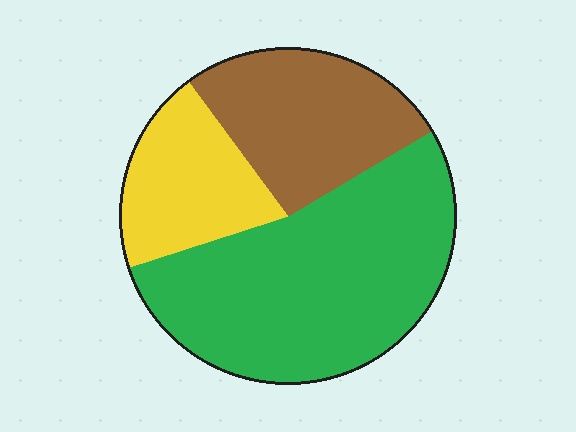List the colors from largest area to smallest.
From largest to smallest: green, brown, yellow.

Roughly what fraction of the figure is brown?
Brown takes up about one quarter (1/4) of the figure.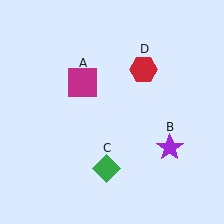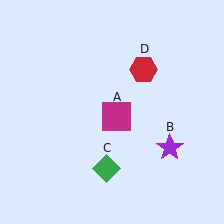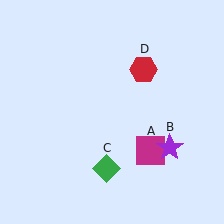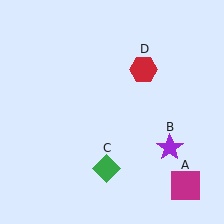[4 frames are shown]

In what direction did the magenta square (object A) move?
The magenta square (object A) moved down and to the right.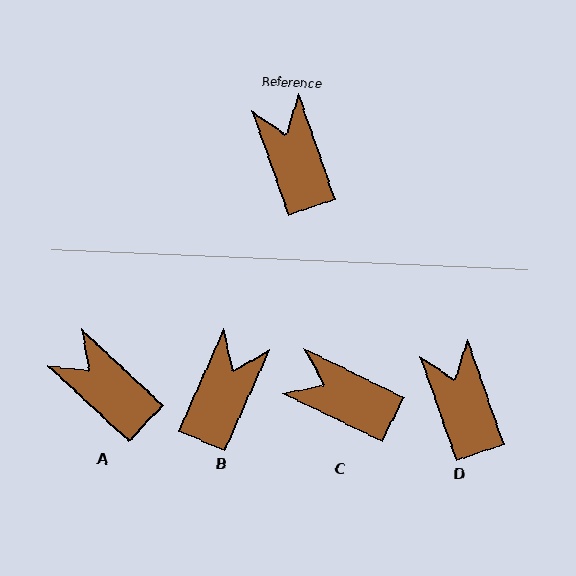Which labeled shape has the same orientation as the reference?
D.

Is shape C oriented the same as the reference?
No, it is off by about 45 degrees.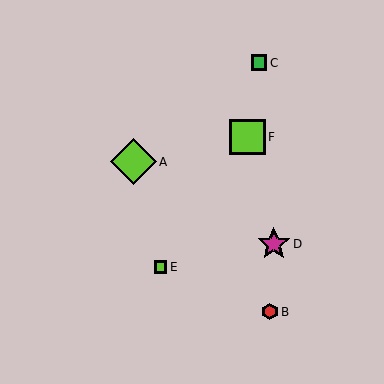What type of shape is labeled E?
Shape E is a lime square.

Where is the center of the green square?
The center of the green square is at (259, 63).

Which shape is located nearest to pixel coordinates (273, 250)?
The magenta star (labeled D) at (274, 244) is nearest to that location.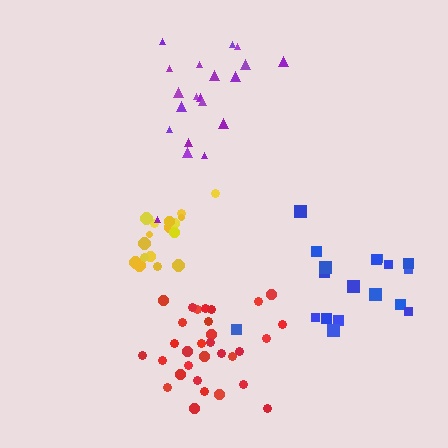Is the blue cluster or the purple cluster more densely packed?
Purple.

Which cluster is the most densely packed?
Yellow.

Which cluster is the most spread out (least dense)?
Blue.